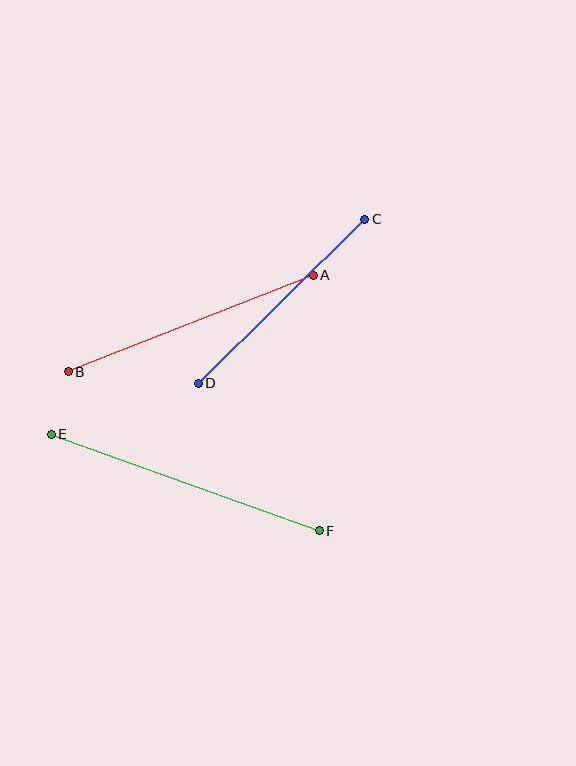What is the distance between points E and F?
The distance is approximately 285 pixels.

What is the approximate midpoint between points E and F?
The midpoint is at approximately (185, 482) pixels.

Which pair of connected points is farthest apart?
Points E and F are farthest apart.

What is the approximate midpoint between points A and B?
The midpoint is at approximately (191, 323) pixels.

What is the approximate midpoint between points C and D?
The midpoint is at approximately (281, 301) pixels.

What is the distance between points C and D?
The distance is approximately 234 pixels.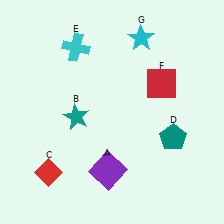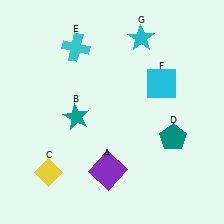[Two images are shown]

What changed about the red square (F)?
In Image 1, F is red. In Image 2, it changed to cyan.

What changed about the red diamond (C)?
In Image 1, C is red. In Image 2, it changed to yellow.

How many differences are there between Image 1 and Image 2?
There are 2 differences between the two images.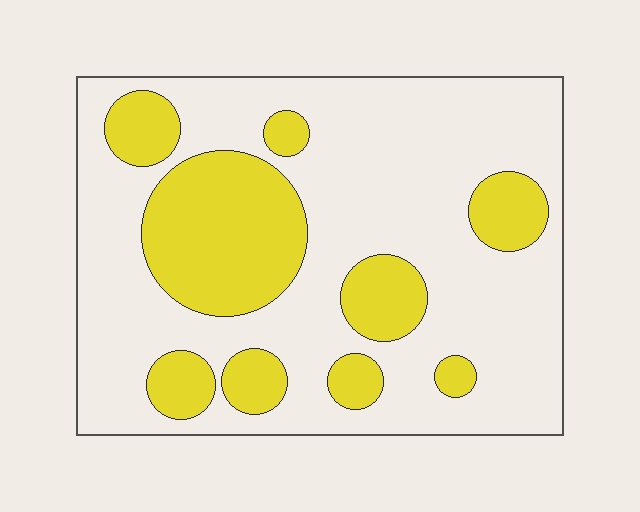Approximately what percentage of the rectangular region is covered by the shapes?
Approximately 30%.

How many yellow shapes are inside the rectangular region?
9.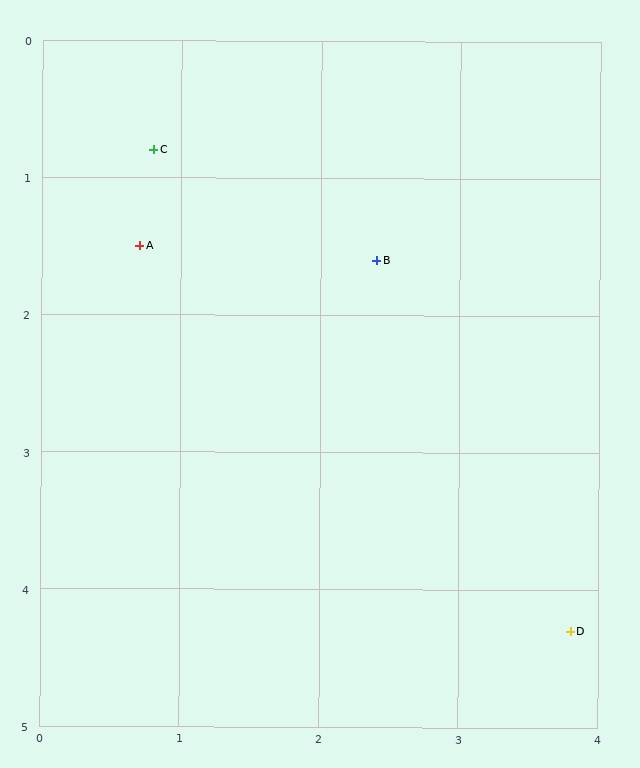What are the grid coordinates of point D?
Point D is at approximately (3.8, 4.3).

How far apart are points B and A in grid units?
Points B and A are about 1.7 grid units apart.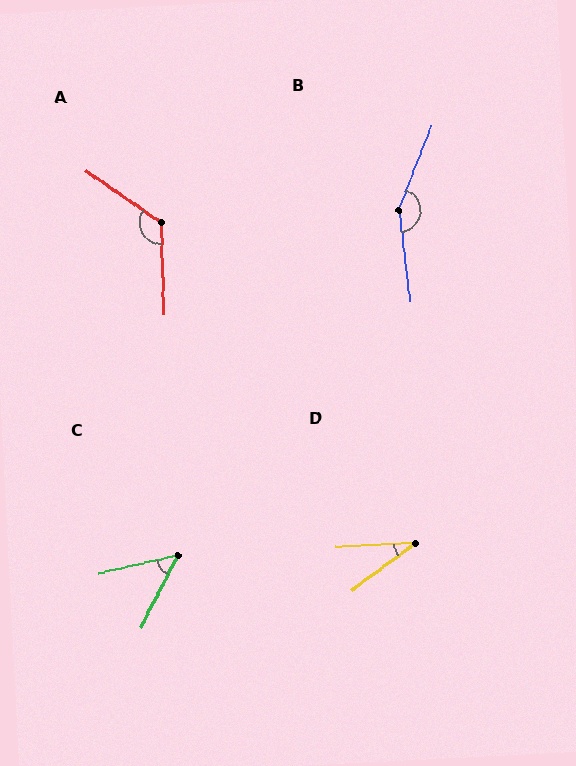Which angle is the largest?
B, at approximately 152 degrees.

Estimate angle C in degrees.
Approximately 50 degrees.